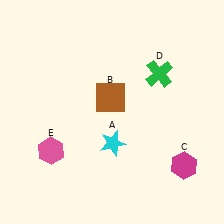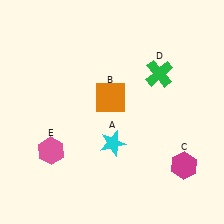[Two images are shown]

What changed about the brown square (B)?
In Image 1, B is brown. In Image 2, it changed to orange.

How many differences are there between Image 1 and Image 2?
There is 1 difference between the two images.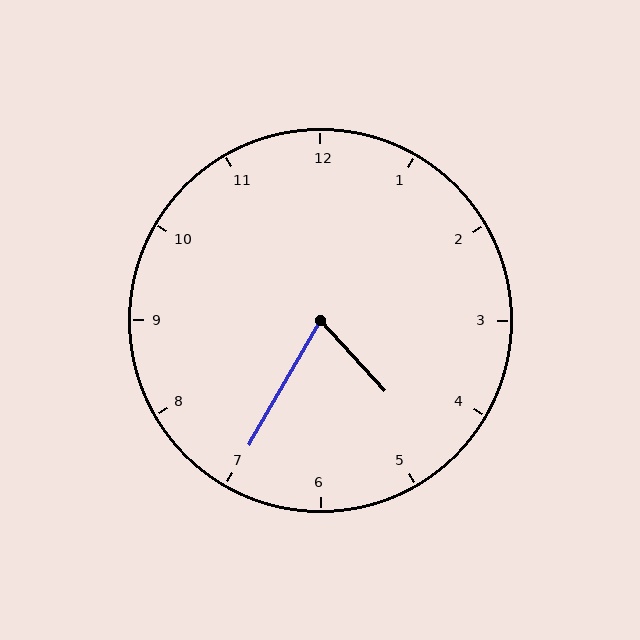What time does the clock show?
4:35.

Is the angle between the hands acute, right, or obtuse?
It is acute.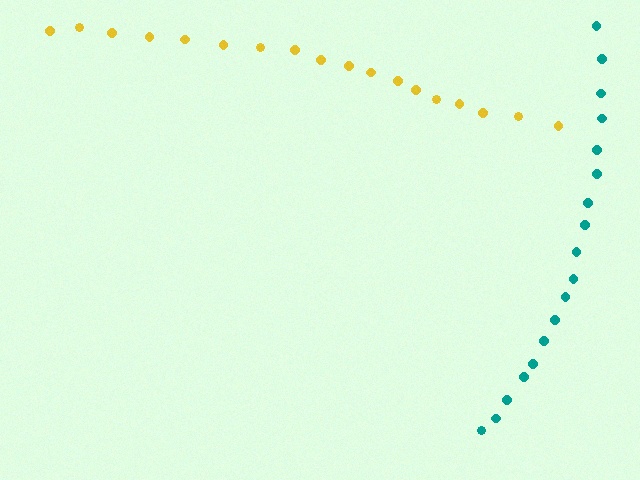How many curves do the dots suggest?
There are 2 distinct paths.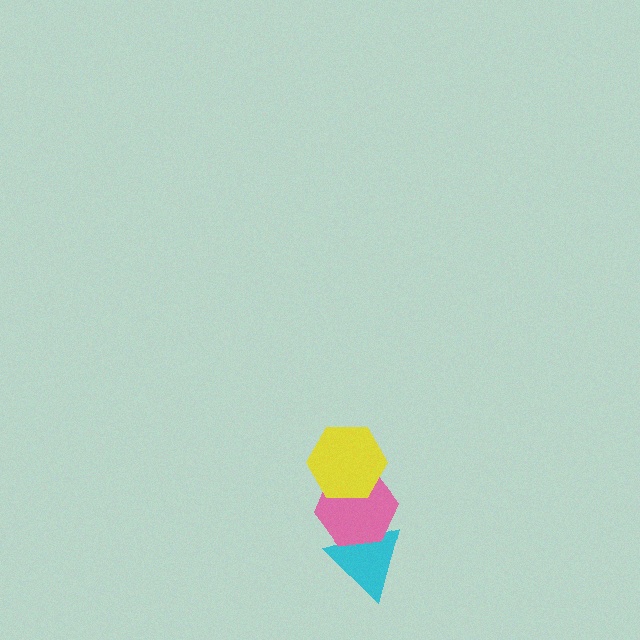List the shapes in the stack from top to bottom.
From top to bottom: the yellow hexagon, the pink hexagon, the cyan triangle.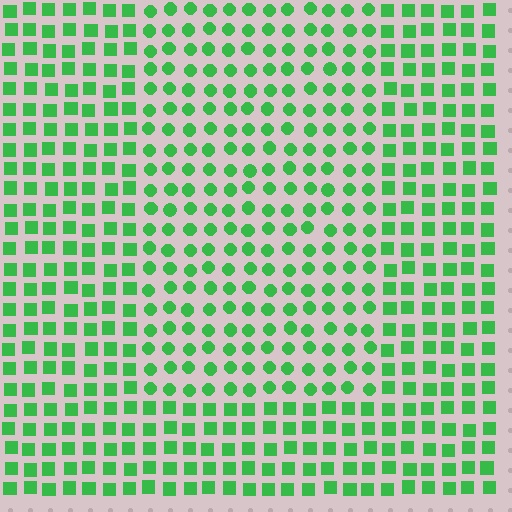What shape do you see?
I see a rectangle.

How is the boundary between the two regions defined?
The boundary is defined by a change in element shape: circles inside vs. squares outside. All elements share the same color and spacing.